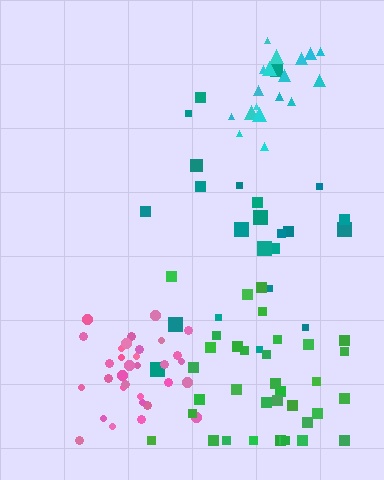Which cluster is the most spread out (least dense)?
Teal.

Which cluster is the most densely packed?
Cyan.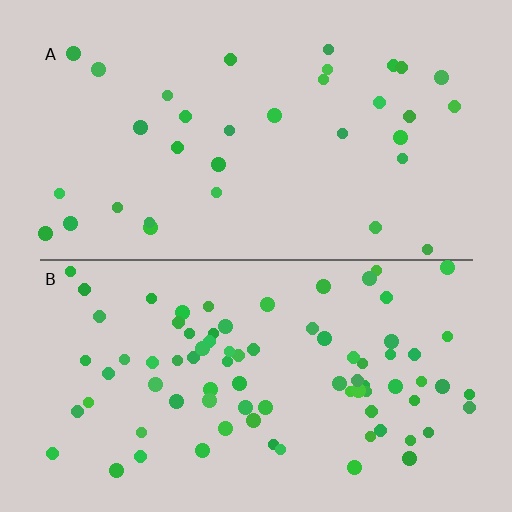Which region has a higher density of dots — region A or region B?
B (the bottom).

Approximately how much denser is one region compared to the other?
Approximately 2.4× — region B over region A.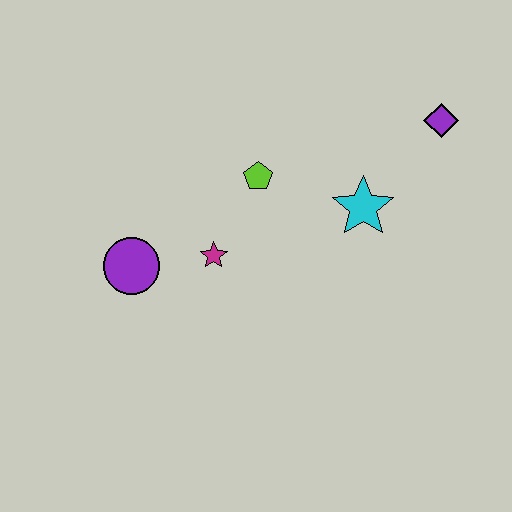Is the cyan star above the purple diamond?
No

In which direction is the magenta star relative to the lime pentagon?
The magenta star is below the lime pentagon.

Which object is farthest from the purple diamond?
The purple circle is farthest from the purple diamond.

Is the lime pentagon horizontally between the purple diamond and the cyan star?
No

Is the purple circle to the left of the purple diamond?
Yes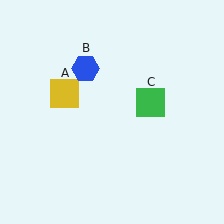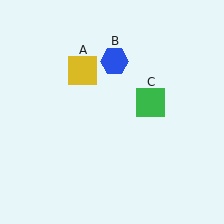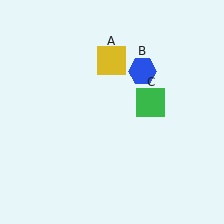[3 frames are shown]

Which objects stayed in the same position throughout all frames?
Green square (object C) remained stationary.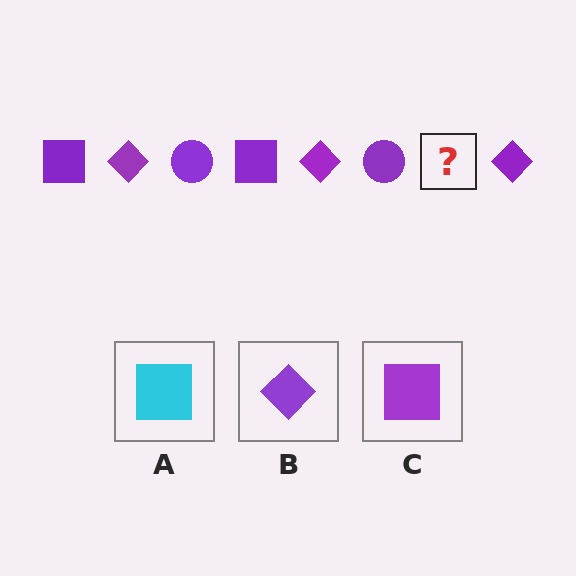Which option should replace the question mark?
Option C.